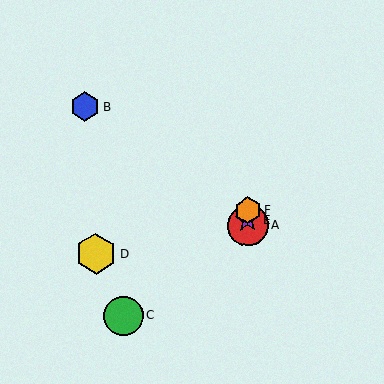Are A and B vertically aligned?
No, A is at x≈248 and B is at x≈85.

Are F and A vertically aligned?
Yes, both are at x≈248.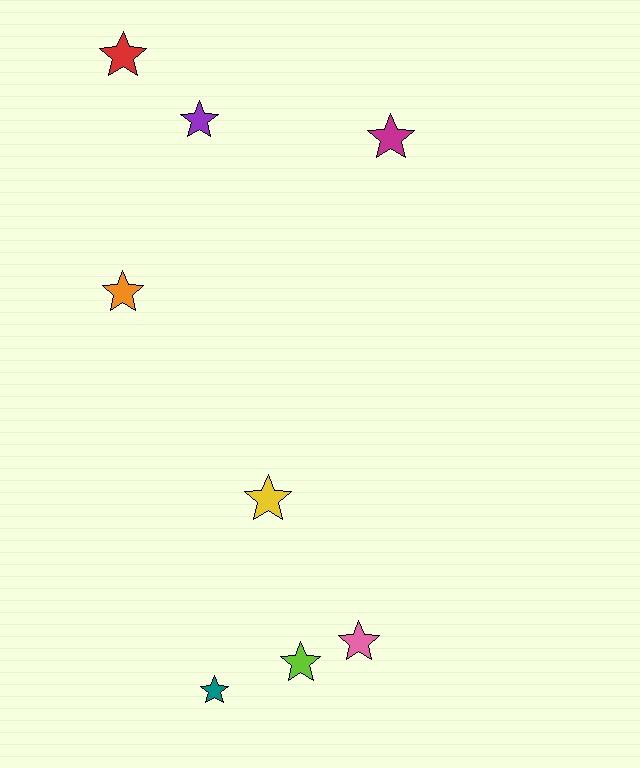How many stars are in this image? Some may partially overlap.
There are 8 stars.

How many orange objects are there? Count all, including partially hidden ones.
There is 1 orange object.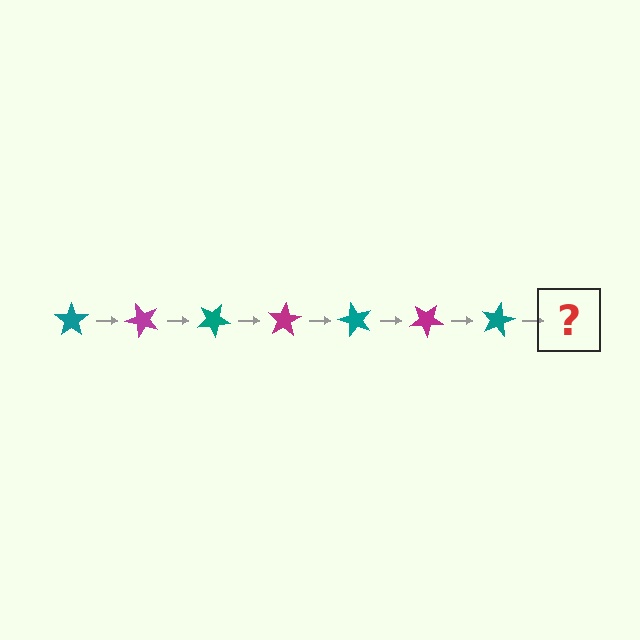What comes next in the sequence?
The next element should be a magenta star, rotated 350 degrees from the start.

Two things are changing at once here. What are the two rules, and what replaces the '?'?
The two rules are that it rotates 50 degrees each step and the color cycles through teal and magenta. The '?' should be a magenta star, rotated 350 degrees from the start.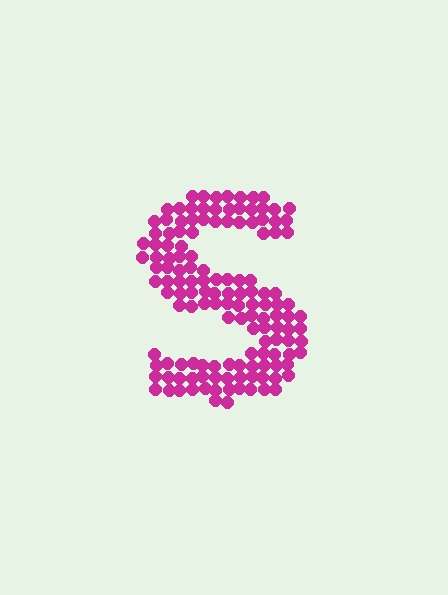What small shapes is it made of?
It is made of small circles.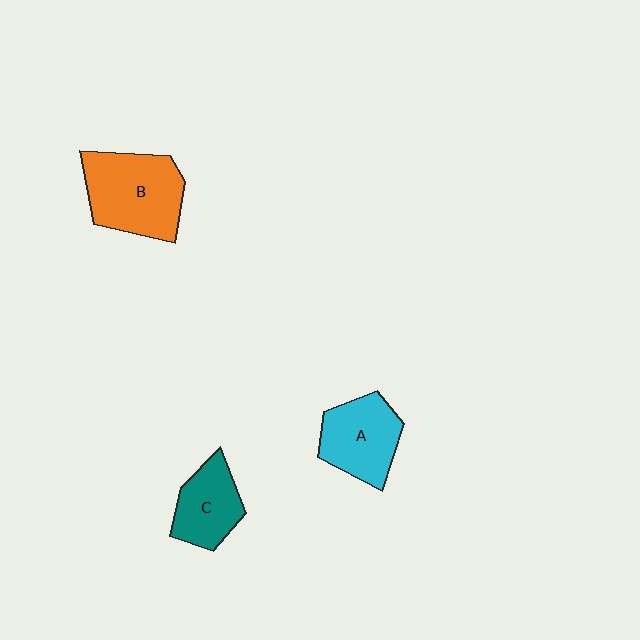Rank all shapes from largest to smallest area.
From largest to smallest: B (orange), A (cyan), C (teal).